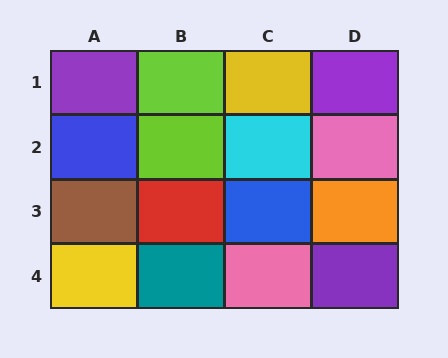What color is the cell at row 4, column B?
Teal.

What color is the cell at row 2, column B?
Lime.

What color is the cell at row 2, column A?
Blue.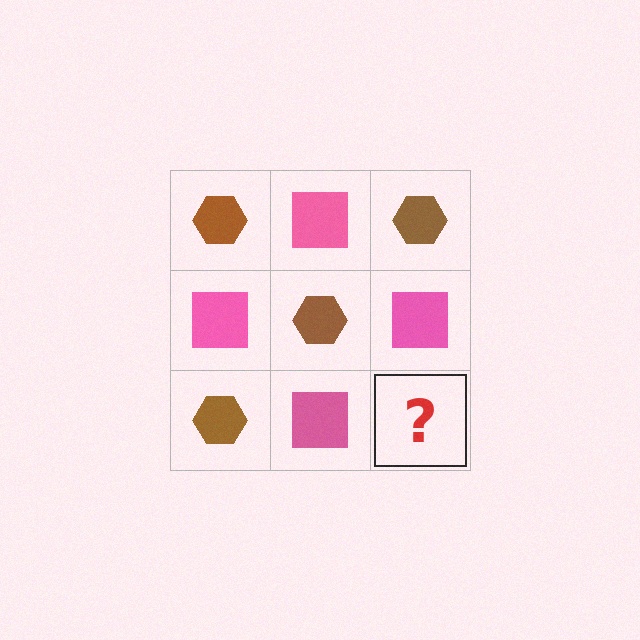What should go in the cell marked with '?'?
The missing cell should contain a brown hexagon.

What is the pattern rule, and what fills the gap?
The rule is that it alternates brown hexagon and pink square in a checkerboard pattern. The gap should be filled with a brown hexagon.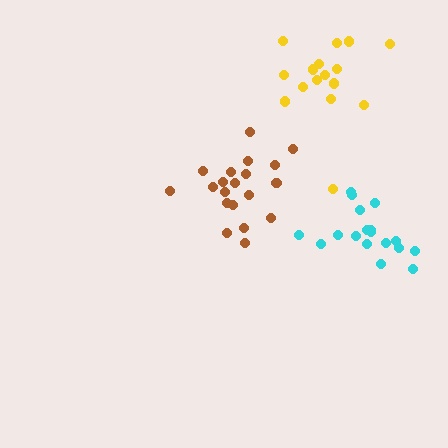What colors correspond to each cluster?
The clusters are colored: brown, yellow, cyan.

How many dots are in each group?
Group 1: 20 dots, Group 2: 16 dots, Group 3: 18 dots (54 total).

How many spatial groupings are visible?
There are 3 spatial groupings.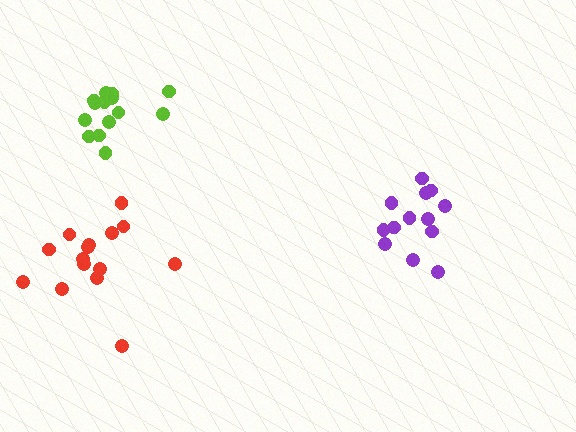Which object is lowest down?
The red cluster is bottommost.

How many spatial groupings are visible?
There are 3 spatial groupings.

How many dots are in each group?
Group 1: 13 dots, Group 2: 14 dots, Group 3: 15 dots (42 total).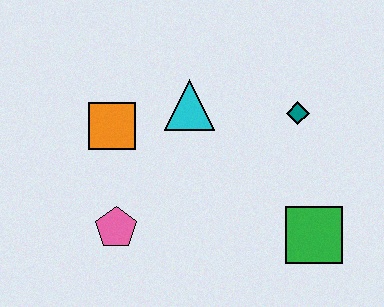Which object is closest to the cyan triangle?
The orange square is closest to the cyan triangle.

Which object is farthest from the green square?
The orange square is farthest from the green square.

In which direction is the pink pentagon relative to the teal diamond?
The pink pentagon is to the left of the teal diamond.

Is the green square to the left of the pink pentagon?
No